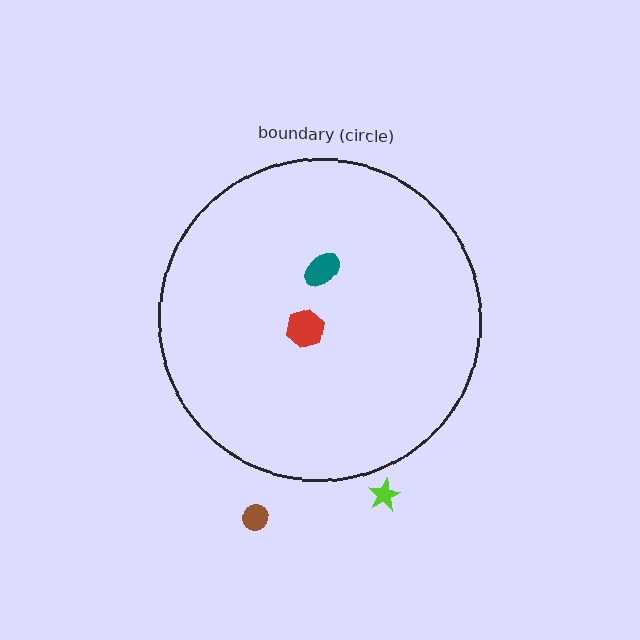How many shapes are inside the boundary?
2 inside, 2 outside.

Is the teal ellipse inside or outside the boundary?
Inside.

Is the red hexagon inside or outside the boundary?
Inside.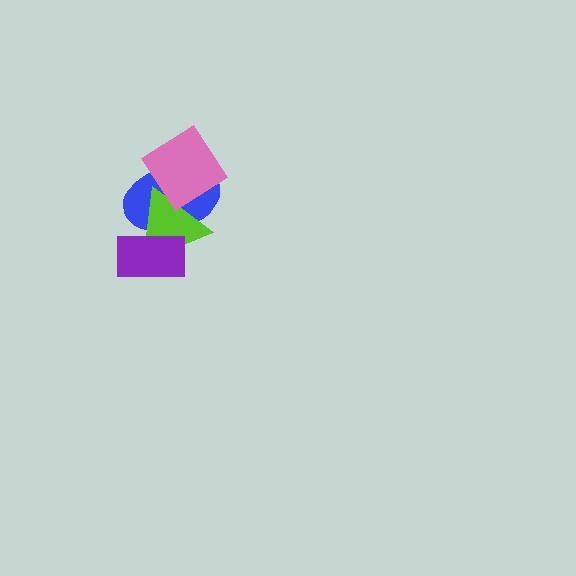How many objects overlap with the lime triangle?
3 objects overlap with the lime triangle.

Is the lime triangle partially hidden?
Yes, it is partially covered by another shape.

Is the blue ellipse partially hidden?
Yes, it is partially covered by another shape.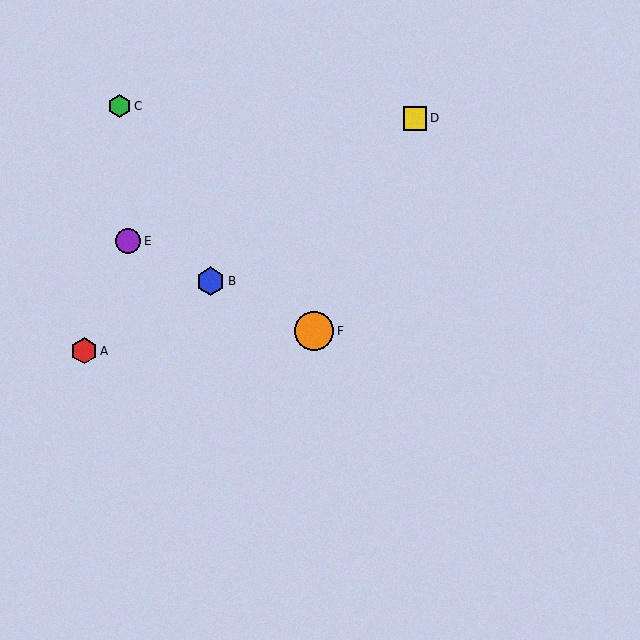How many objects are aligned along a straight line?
3 objects (B, E, F) are aligned along a straight line.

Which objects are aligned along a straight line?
Objects B, E, F are aligned along a straight line.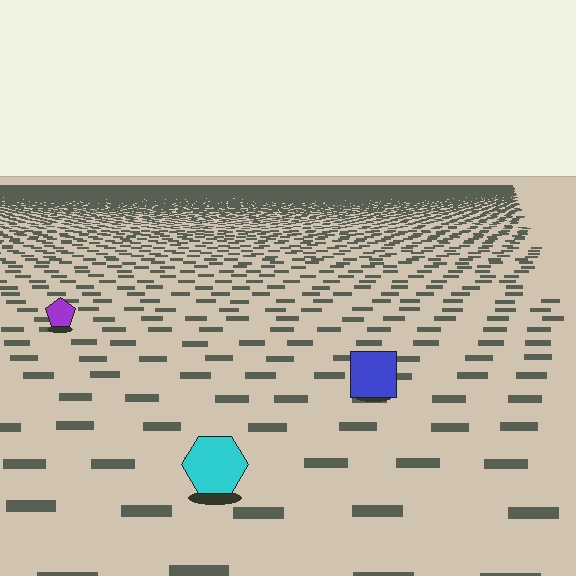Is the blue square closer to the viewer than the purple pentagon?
Yes. The blue square is closer — you can tell from the texture gradient: the ground texture is coarser near it.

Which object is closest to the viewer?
The cyan hexagon is closest. The texture marks near it are larger and more spread out.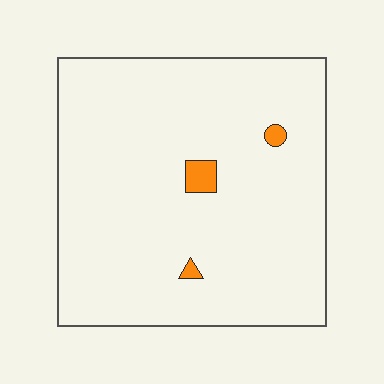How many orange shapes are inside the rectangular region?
3.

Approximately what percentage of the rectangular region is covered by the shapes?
Approximately 0%.